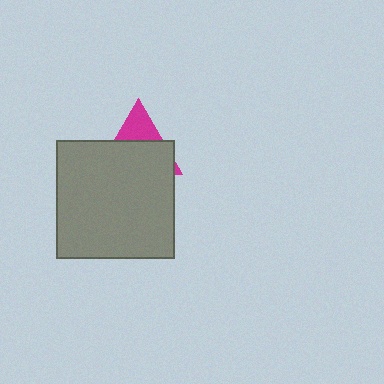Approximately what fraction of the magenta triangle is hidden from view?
Roughly 70% of the magenta triangle is hidden behind the gray square.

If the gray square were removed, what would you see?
You would see the complete magenta triangle.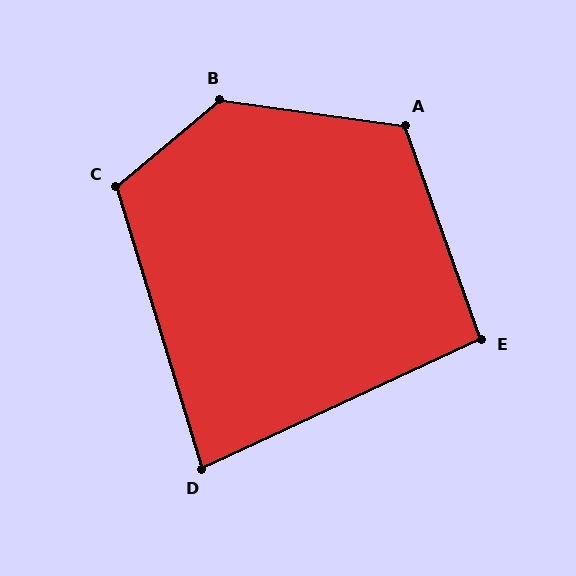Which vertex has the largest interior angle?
B, at approximately 132 degrees.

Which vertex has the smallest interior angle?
D, at approximately 82 degrees.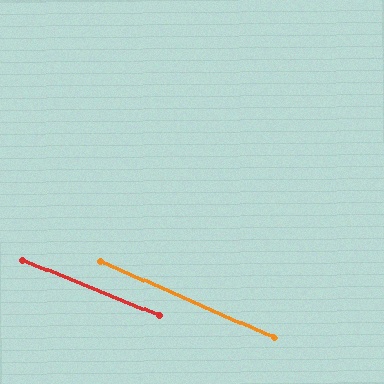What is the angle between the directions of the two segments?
Approximately 2 degrees.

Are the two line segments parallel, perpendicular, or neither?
Parallel — their directions differ by only 1.5°.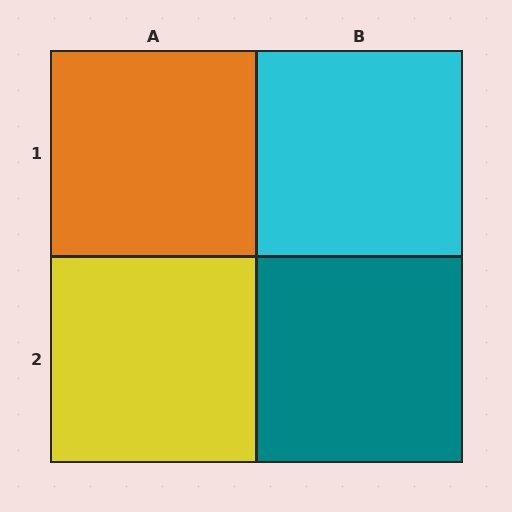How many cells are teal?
1 cell is teal.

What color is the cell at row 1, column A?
Orange.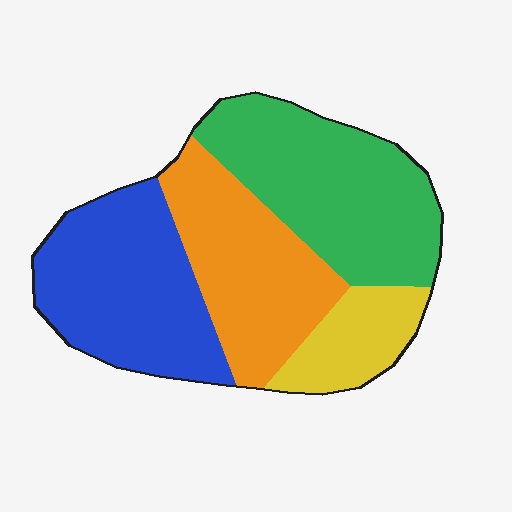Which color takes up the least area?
Yellow, at roughly 10%.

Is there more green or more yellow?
Green.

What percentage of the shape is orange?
Orange covers about 25% of the shape.